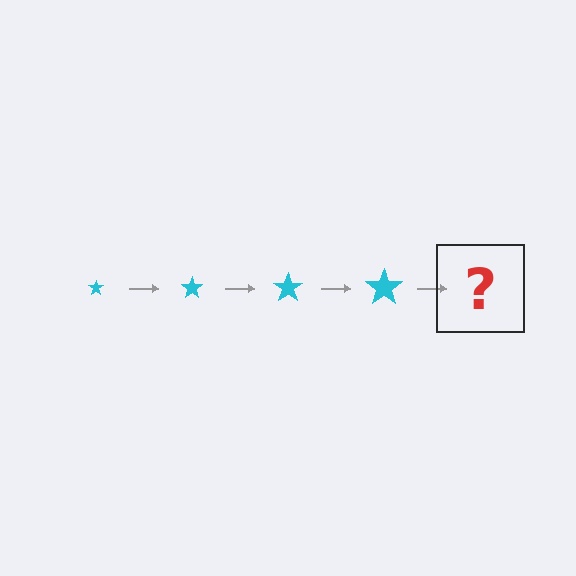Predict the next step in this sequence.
The next step is a cyan star, larger than the previous one.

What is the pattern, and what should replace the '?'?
The pattern is that the star gets progressively larger each step. The '?' should be a cyan star, larger than the previous one.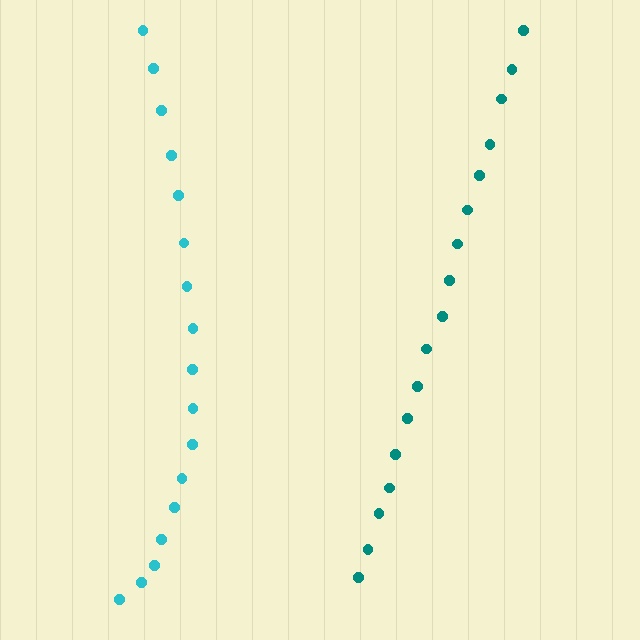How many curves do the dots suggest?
There are 2 distinct paths.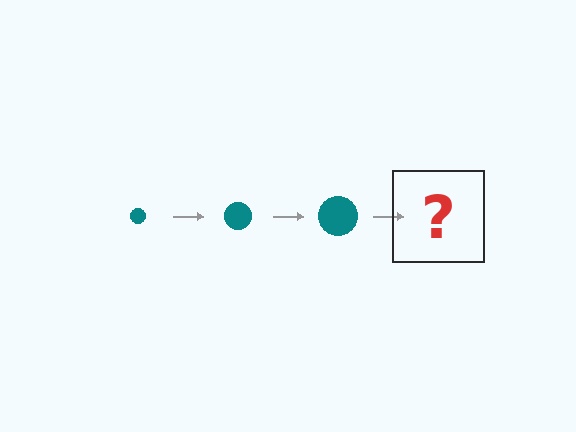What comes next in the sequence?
The next element should be a teal circle, larger than the previous one.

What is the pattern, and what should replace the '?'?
The pattern is that the circle gets progressively larger each step. The '?' should be a teal circle, larger than the previous one.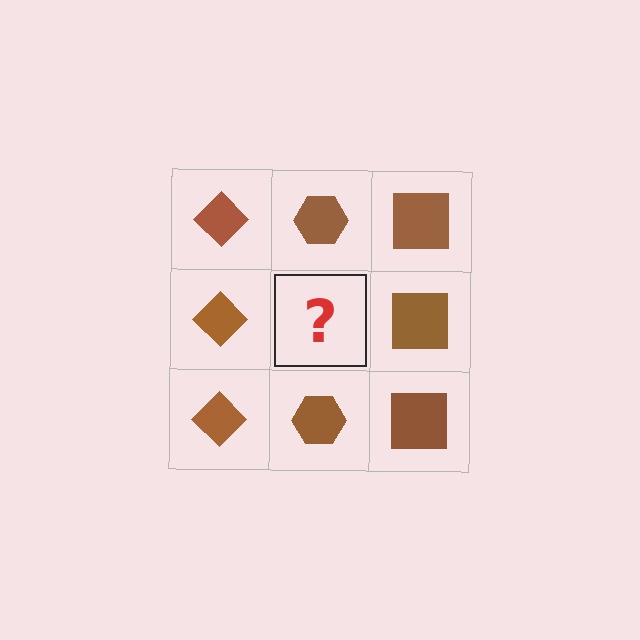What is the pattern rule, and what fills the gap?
The rule is that each column has a consistent shape. The gap should be filled with a brown hexagon.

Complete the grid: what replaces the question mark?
The question mark should be replaced with a brown hexagon.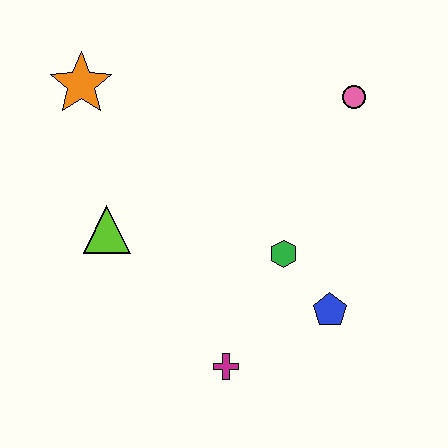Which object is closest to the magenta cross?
The blue pentagon is closest to the magenta cross.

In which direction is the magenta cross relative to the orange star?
The magenta cross is below the orange star.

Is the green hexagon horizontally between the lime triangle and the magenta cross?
No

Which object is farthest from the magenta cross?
The orange star is farthest from the magenta cross.